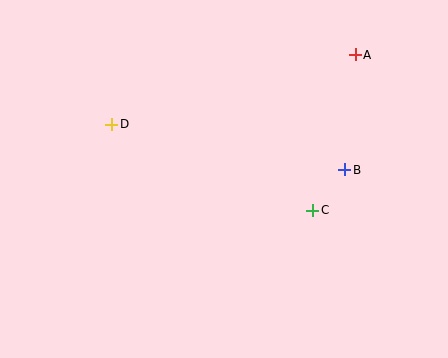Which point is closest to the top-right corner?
Point A is closest to the top-right corner.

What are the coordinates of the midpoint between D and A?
The midpoint between D and A is at (233, 89).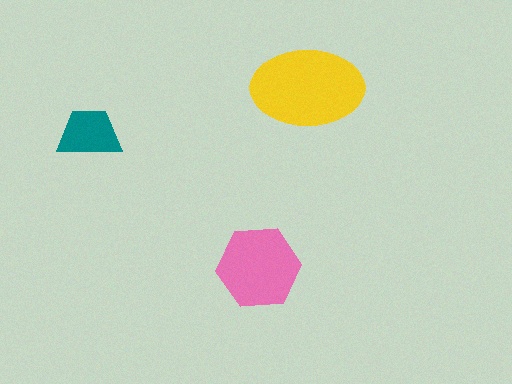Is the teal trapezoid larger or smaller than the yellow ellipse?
Smaller.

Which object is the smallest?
The teal trapezoid.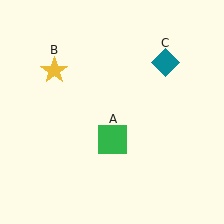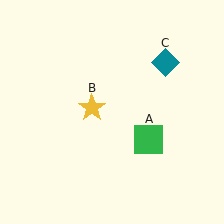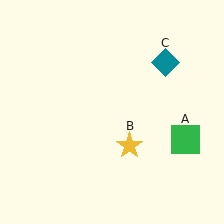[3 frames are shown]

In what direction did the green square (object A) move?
The green square (object A) moved right.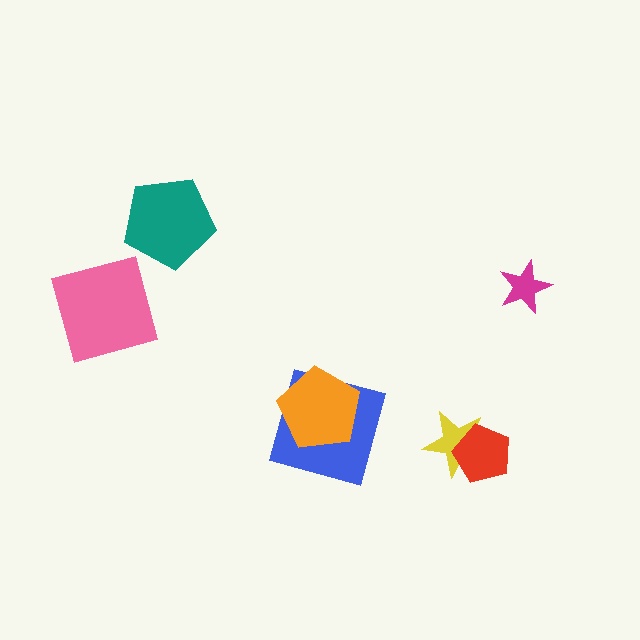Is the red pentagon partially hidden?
No, no other shape covers it.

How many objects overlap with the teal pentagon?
0 objects overlap with the teal pentagon.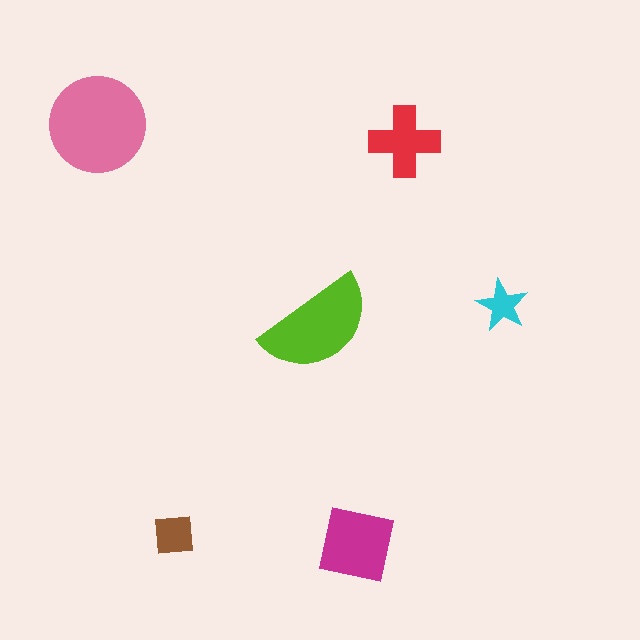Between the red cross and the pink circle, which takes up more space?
The pink circle.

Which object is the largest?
The pink circle.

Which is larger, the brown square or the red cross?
The red cross.